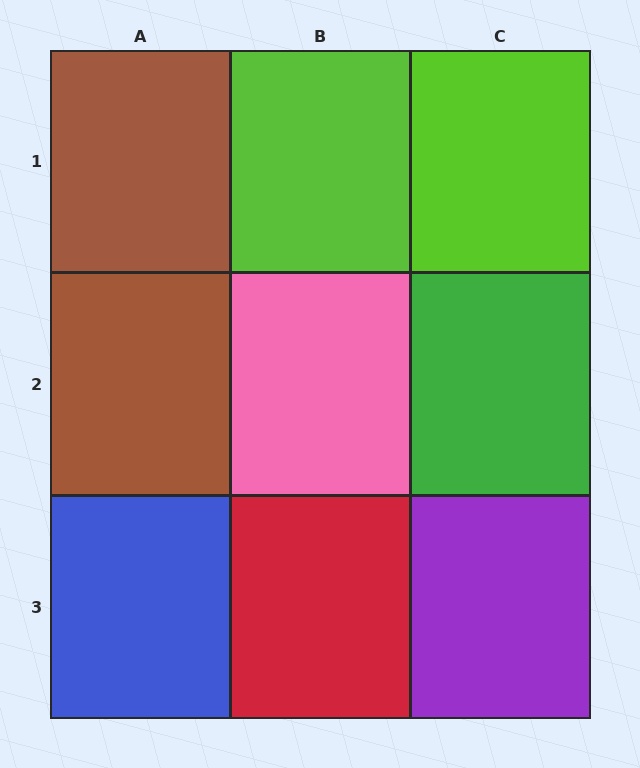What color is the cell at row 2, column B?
Pink.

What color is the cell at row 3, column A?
Blue.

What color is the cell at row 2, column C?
Green.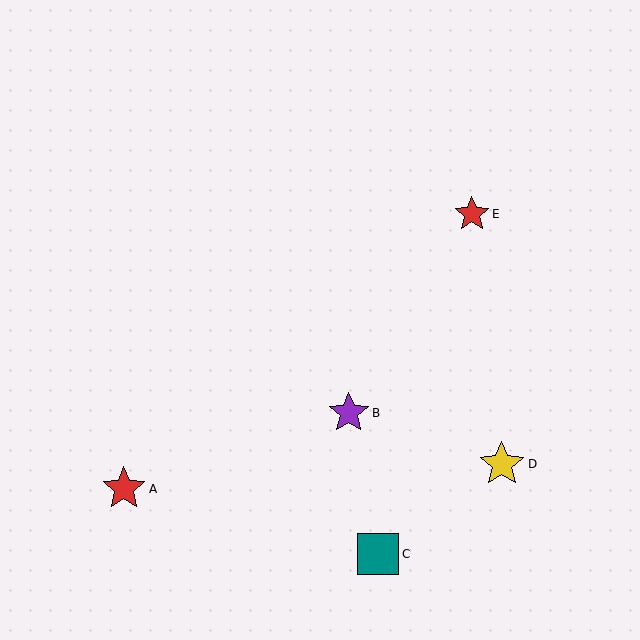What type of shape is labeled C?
Shape C is a teal square.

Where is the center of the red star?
The center of the red star is at (124, 489).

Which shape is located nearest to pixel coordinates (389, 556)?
The teal square (labeled C) at (378, 554) is nearest to that location.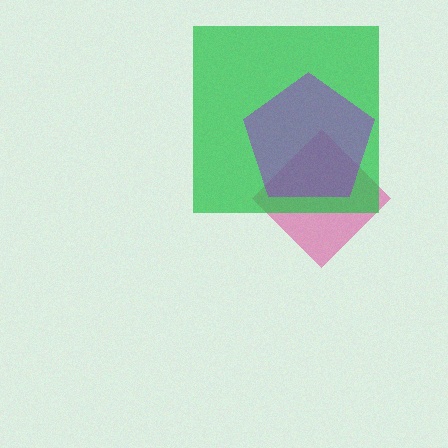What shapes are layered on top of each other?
The layered shapes are: a pink diamond, a green square, a purple pentagon.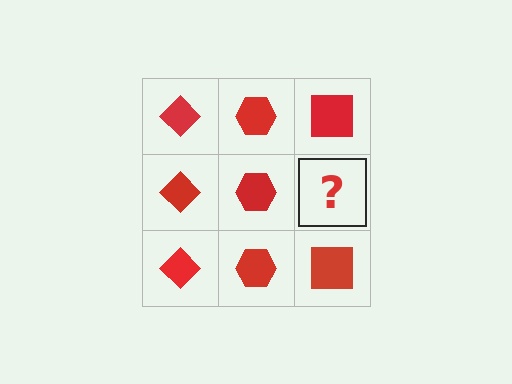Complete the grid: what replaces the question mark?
The question mark should be replaced with a red square.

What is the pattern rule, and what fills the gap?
The rule is that each column has a consistent shape. The gap should be filled with a red square.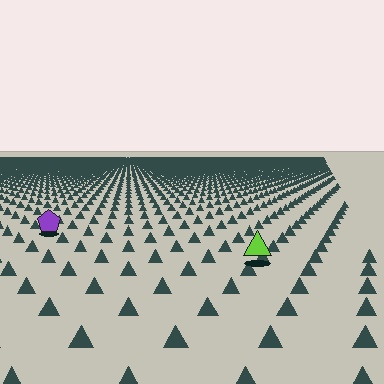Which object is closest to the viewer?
The lime triangle is closest. The texture marks near it are larger and more spread out.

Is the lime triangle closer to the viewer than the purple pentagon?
Yes. The lime triangle is closer — you can tell from the texture gradient: the ground texture is coarser near it.